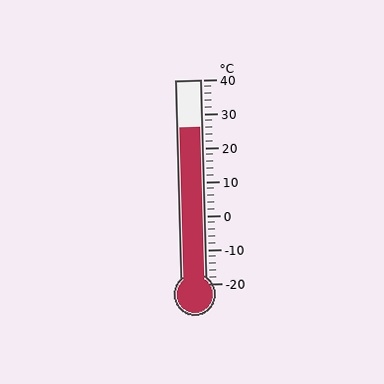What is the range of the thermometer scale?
The thermometer scale ranges from -20°C to 40°C.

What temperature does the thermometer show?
The thermometer shows approximately 26°C.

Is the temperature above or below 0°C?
The temperature is above 0°C.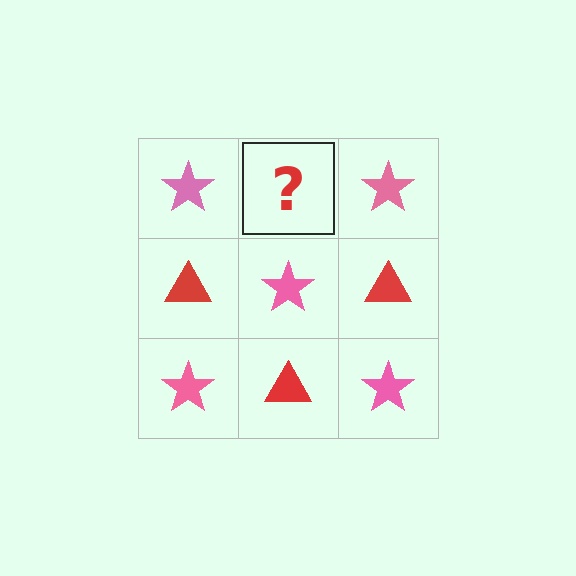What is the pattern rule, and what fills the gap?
The rule is that it alternates pink star and red triangle in a checkerboard pattern. The gap should be filled with a red triangle.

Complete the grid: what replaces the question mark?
The question mark should be replaced with a red triangle.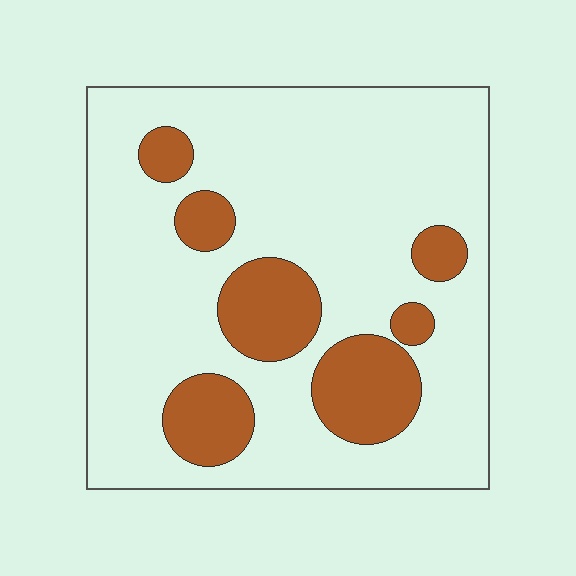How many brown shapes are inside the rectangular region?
7.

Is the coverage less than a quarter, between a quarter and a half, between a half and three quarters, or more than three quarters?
Less than a quarter.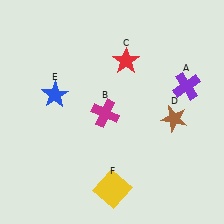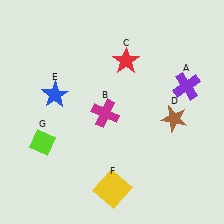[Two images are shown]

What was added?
A lime diamond (G) was added in Image 2.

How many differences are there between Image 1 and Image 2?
There is 1 difference between the two images.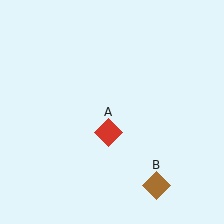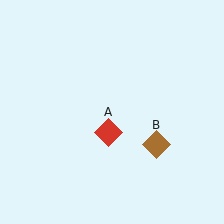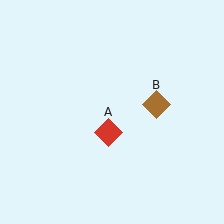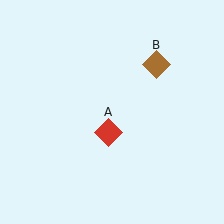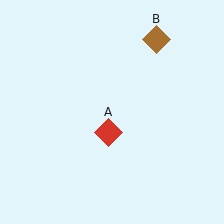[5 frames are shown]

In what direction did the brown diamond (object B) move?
The brown diamond (object B) moved up.